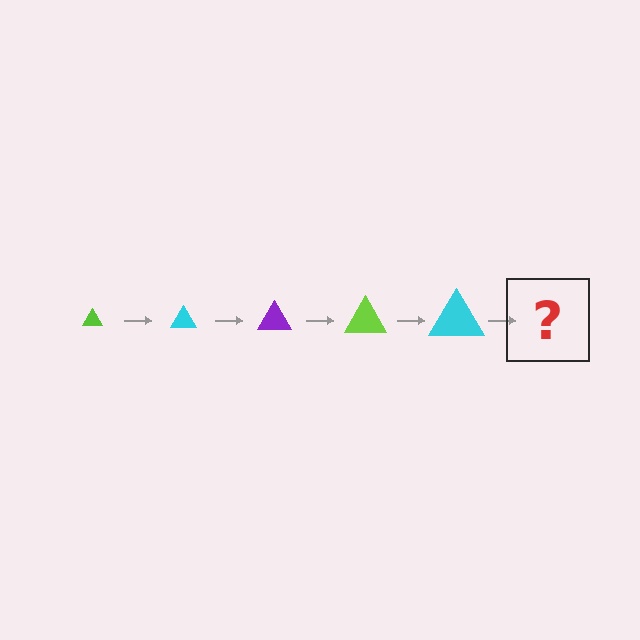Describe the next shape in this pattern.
It should be a purple triangle, larger than the previous one.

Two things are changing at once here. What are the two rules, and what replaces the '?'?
The two rules are that the triangle grows larger each step and the color cycles through lime, cyan, and purple. The '?' should be a purple triangle, larger than the previous one.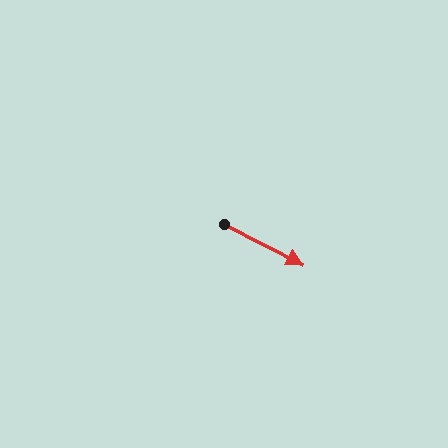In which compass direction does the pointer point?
Southeast.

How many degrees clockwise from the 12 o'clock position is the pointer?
Approximately 117 degrees.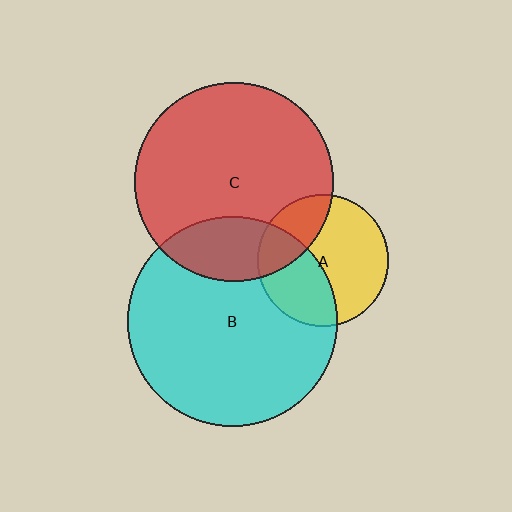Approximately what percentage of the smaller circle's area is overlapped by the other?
Approximately 25%.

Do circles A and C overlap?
Yes.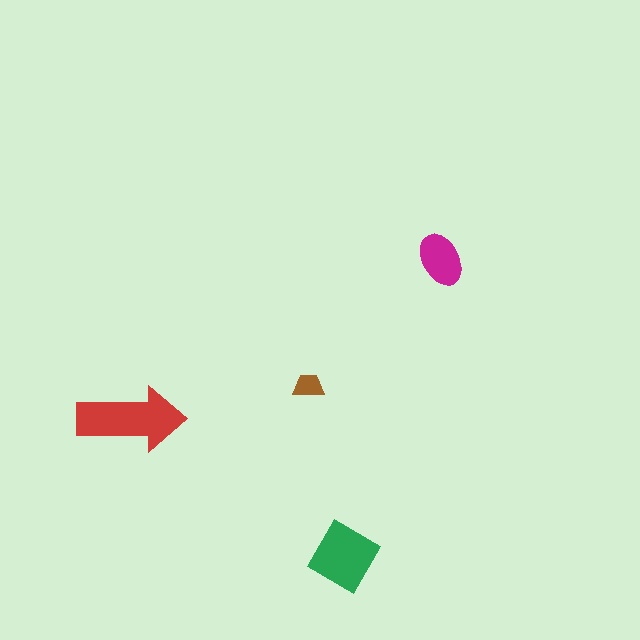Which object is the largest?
The red arrow.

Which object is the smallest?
The brown trapezoid.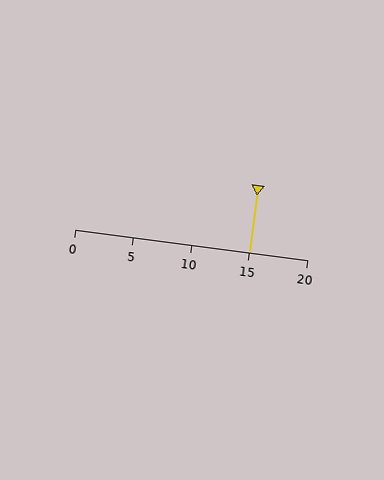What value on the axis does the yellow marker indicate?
The marker indicates approximately 15.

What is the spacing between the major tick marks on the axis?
The major ticks are spaced 5 apart.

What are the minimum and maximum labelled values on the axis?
The axis runs from 0 to 20.